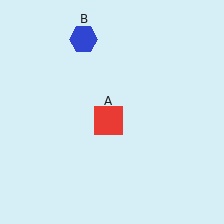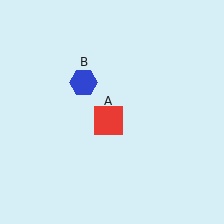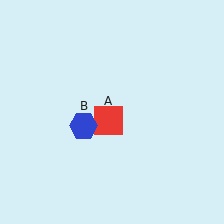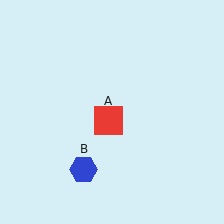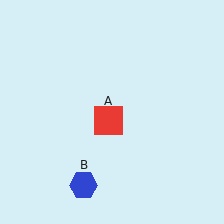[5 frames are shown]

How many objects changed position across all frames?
1 object changed position: blue hexagon (object B).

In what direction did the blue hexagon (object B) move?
The blue hexagon (object B) moved down.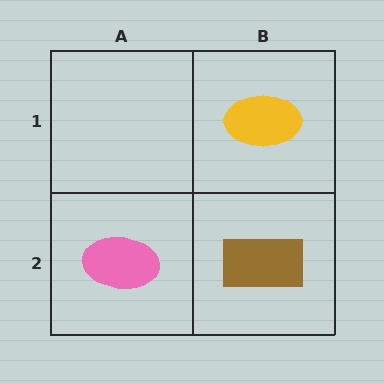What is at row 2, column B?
A brown rectangle.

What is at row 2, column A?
A pink ellipse.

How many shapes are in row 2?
2 shapes.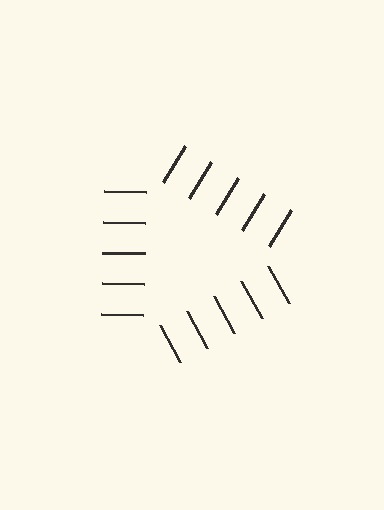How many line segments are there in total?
15 — 5 along each of the 3 edges.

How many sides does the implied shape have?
3 sides — the line-ends trace a triangle.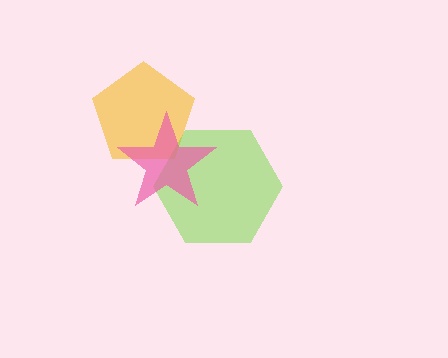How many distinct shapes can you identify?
There are 3 distinct shapes: a yellow pentagon, a lime hexagon, a pink star.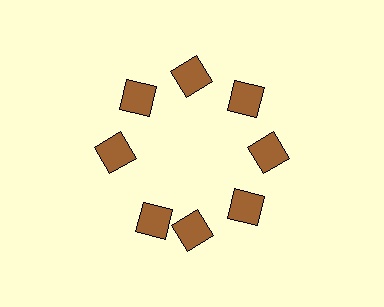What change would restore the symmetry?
The symmetry would be restored by rotating it back into even spacing with its neighbors so that all 8 diamonds sit at equal angles and equal distance from the center.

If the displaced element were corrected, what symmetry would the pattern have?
It would have 8-fold rotational symmetry — the pattern would map onto itself every 45 degrees.